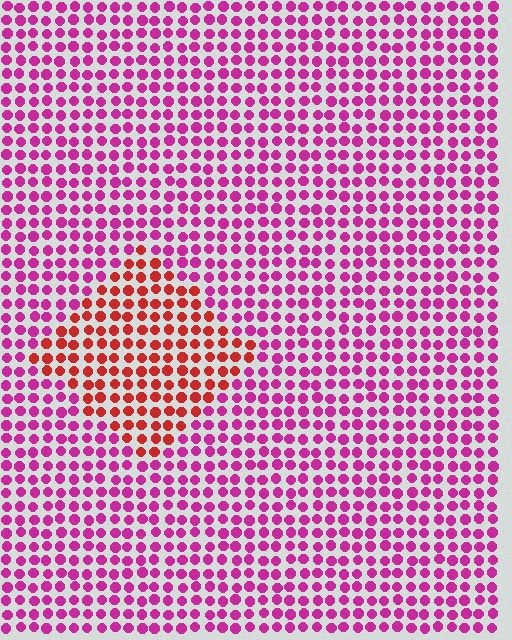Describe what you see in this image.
The image is filled with small magenta elements in a uniform arrangement. A diamond-shaped region is visible where the elements are tinted to a slightly different hue, forming a subtle color boundary.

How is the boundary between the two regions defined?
The boundary is defined purely by a slight shift in hue (about 44 degrees). Spacing, size, and orientation are identical on both sides.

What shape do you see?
I see a diamond.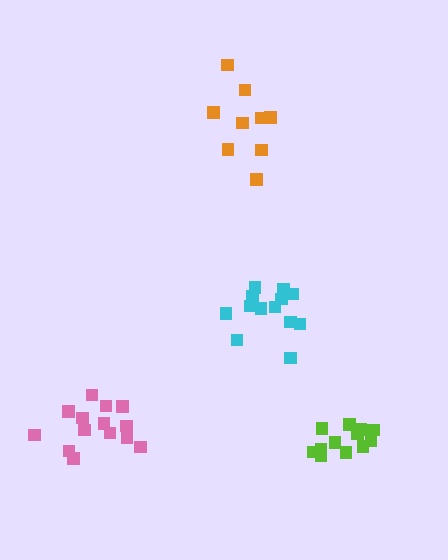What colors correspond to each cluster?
The clusters are colored: cyan, pink, orange, lime.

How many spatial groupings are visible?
There are 4 spatial groupings.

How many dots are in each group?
Group 1: 13 dots, Group 2: 14 dots, Group 3: 9 dots, Group 4: 12 dots (48 total).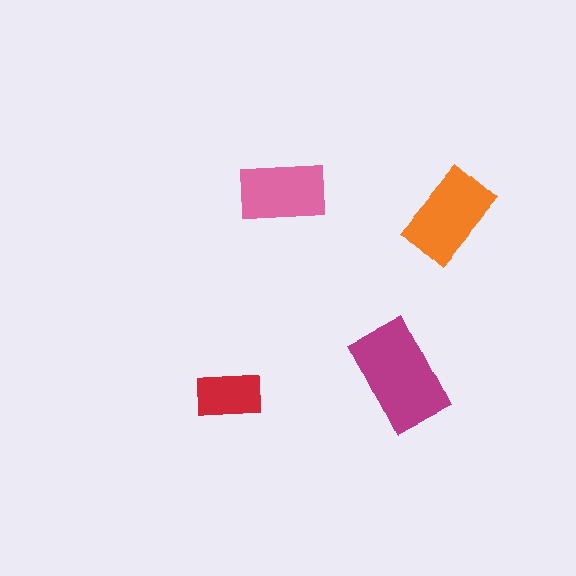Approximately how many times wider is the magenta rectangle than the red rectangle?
About 1.5 times wider.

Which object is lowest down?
The red rectangle is bottommost.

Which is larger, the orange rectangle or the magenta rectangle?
The magenta one.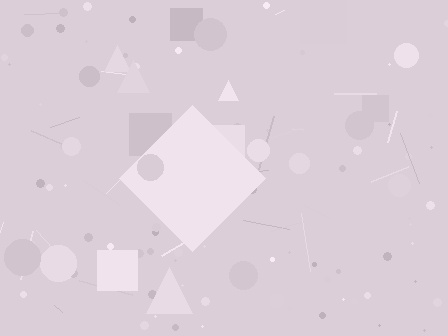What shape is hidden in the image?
A diamond is hidden in the image.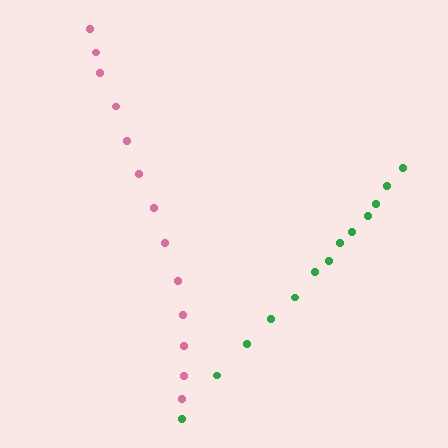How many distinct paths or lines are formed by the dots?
There are 2 distinct paths.